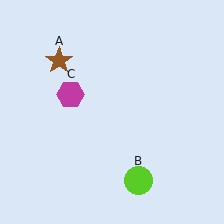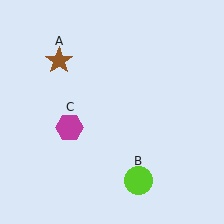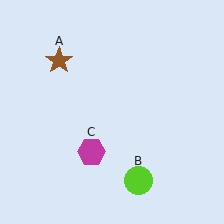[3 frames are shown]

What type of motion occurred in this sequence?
The magenta hexagon (object C) rotated counterclockwise around the center of the scene.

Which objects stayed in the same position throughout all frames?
Brown star (object A) and lime circle (object B) remained stationary.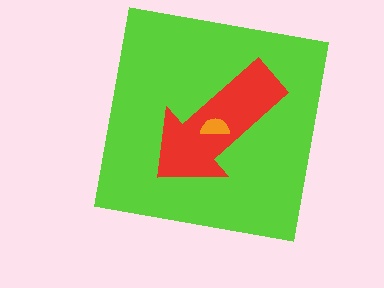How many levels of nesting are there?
3.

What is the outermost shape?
The lime square.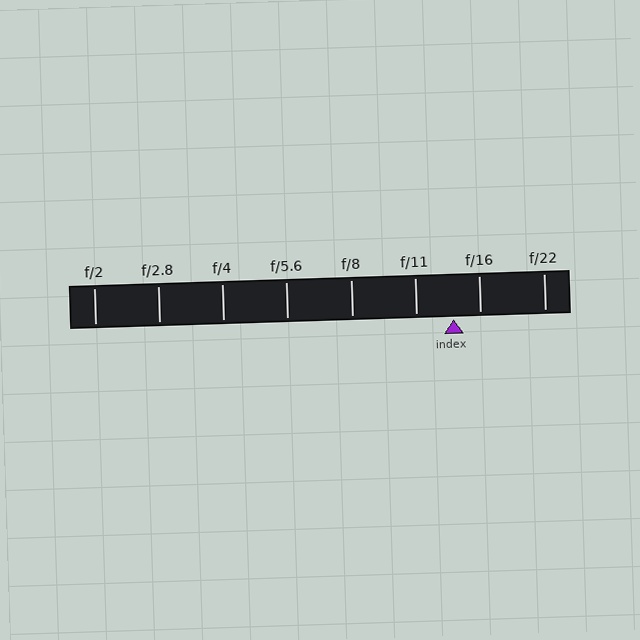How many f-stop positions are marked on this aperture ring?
There are 8 f-stop positions marked.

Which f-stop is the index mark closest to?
The index mark is closest to f/16.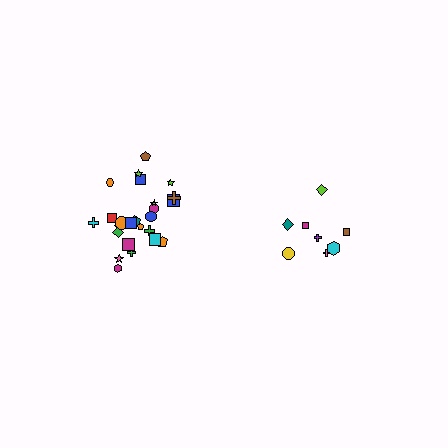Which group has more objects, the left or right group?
The left group.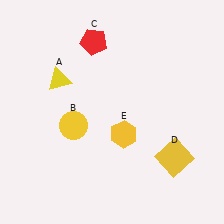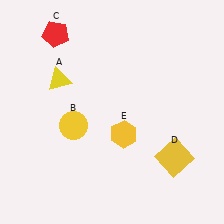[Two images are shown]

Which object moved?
The red pentagon (C) moved left.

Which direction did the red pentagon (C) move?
The red pentagon (C) moved left.